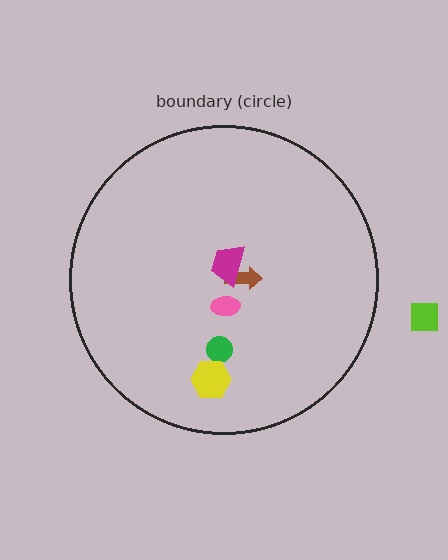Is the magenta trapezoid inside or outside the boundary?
Inside.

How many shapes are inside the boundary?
5 inside, 1 outside.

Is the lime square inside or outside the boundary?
Outside.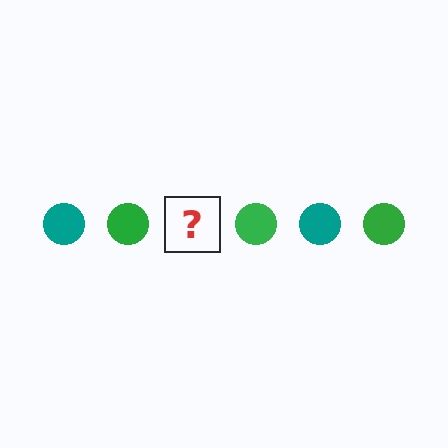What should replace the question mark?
The question mark should be replaced with a teal circle.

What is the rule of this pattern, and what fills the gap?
The rule is that the pattern cycles through teal, green circles. The gap should be filled with a teal circle.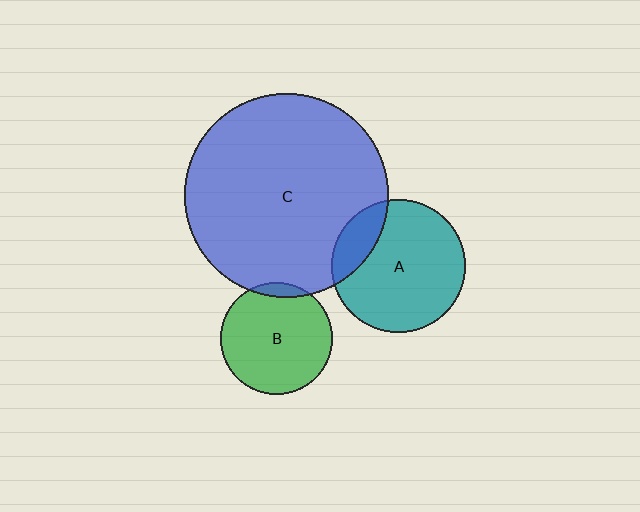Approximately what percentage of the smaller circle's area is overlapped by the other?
Approximately 20%.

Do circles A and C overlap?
Yes.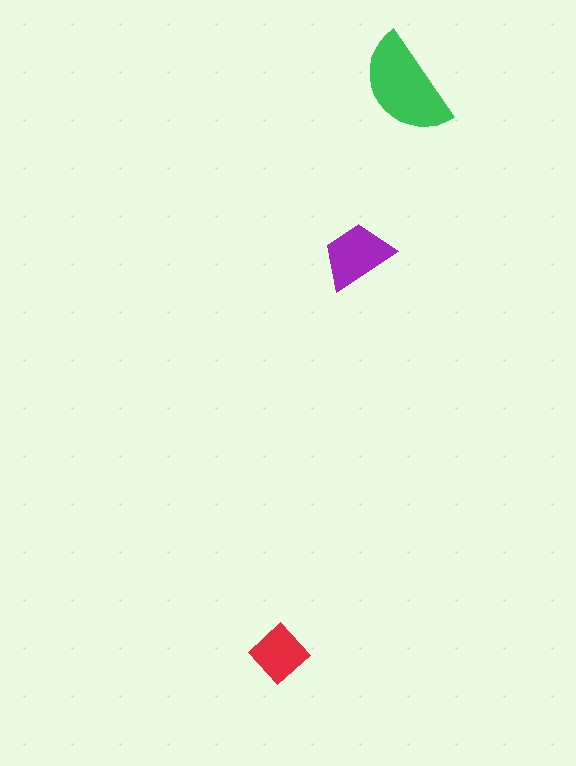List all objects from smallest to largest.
The red diamond, the purple trapezoid, the green semicircle.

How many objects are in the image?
There are 3 objects in the image.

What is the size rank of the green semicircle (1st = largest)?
1st.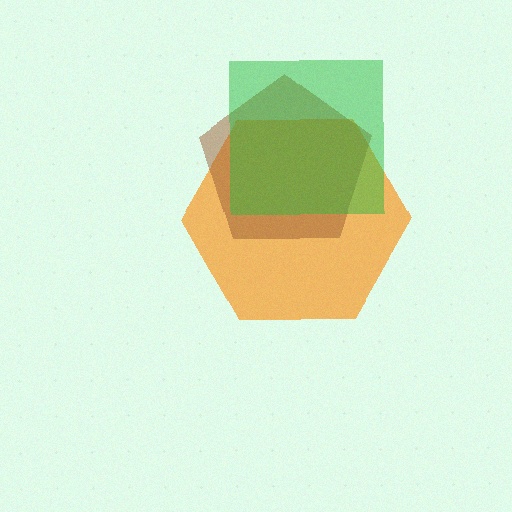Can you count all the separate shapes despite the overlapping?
Yes, there are 3 separate shapes.